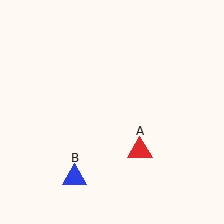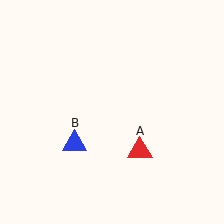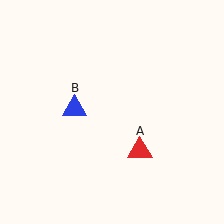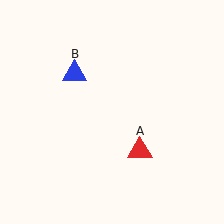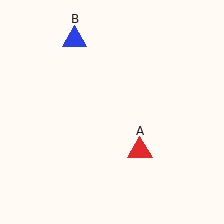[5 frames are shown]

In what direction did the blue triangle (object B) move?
The blue triangle (object B) moved up.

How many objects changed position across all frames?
1 object changed position: blue triangle (object B).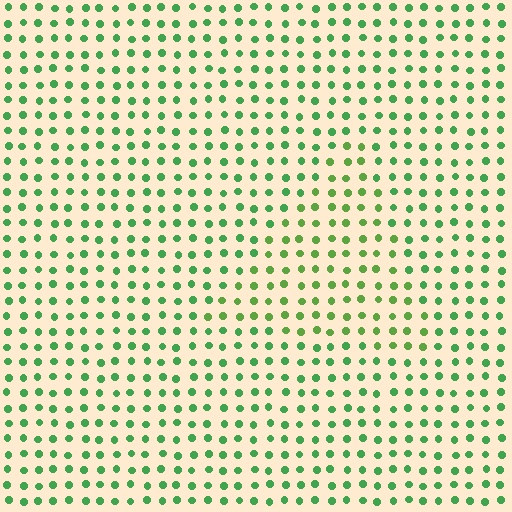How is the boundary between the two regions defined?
The boundary is defined purely by a slight shift in hue (about 25 degrees). Spacing, size, and orientation are identical on both sides.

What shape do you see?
I see a triangle.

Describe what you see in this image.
The image is filled with small green elements in a uniform arrangement. A triangle-shaped region is visible where the elements are tinted to a slightly different hue, forming a subtle color boundary.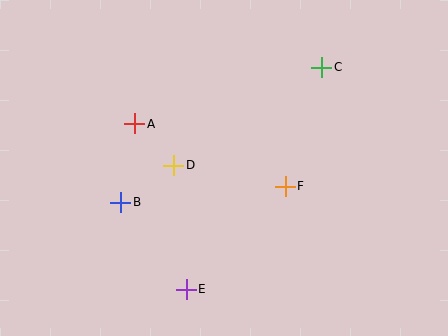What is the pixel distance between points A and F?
The distance between A and F is 163 pixels.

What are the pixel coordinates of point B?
Point B is at (121, 202).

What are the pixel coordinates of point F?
Point F is at (285, 186).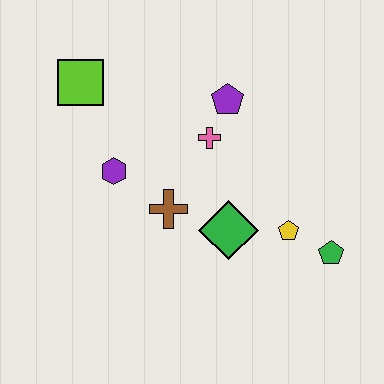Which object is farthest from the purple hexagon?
The green pentagon is farthest from the purple hexagon.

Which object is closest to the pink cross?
The purple pentagon is closest to the pink cross.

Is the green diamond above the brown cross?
No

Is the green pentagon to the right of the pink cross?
Yes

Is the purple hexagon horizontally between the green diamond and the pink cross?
No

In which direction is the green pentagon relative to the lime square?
The green pentagon is to the right of the lime square.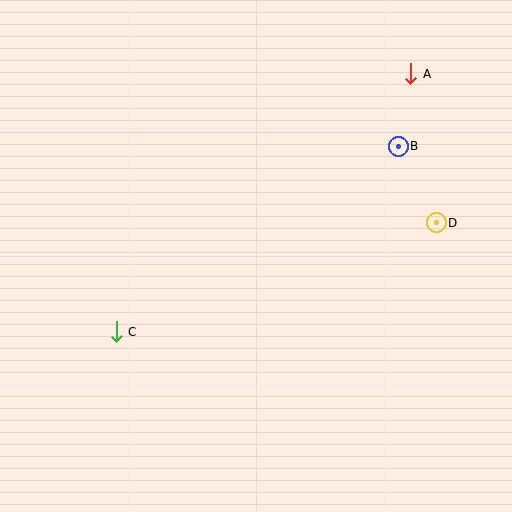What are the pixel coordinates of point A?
Point A is at (411, 74).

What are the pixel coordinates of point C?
Point C is at (116, 332).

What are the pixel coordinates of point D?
Point D is at (436, 223).